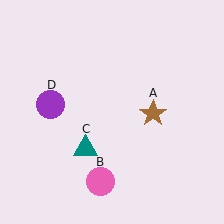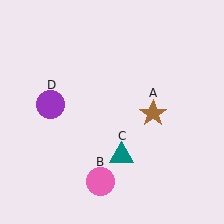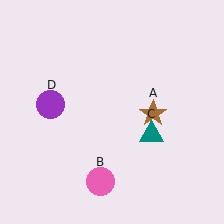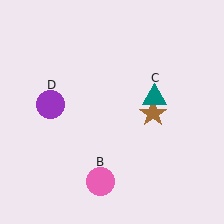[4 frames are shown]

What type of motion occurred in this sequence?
The teal triangle (object C) rotated counterclockwise around the center of the scene.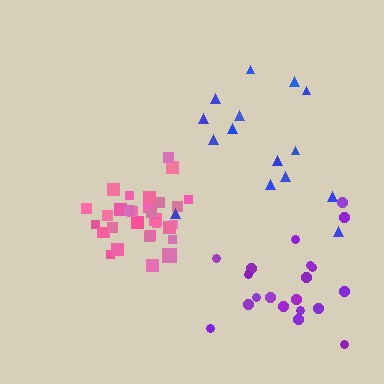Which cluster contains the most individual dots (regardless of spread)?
Pink (32).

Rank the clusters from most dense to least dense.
pink, purple, blue.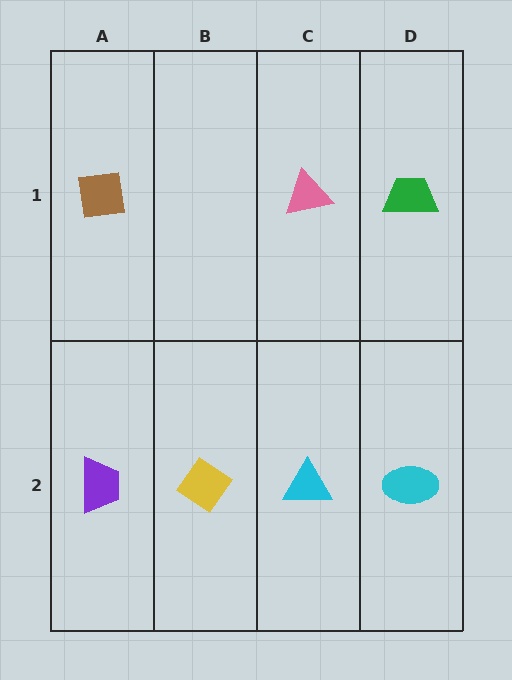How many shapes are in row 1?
3 shapes.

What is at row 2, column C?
A cyan triangle.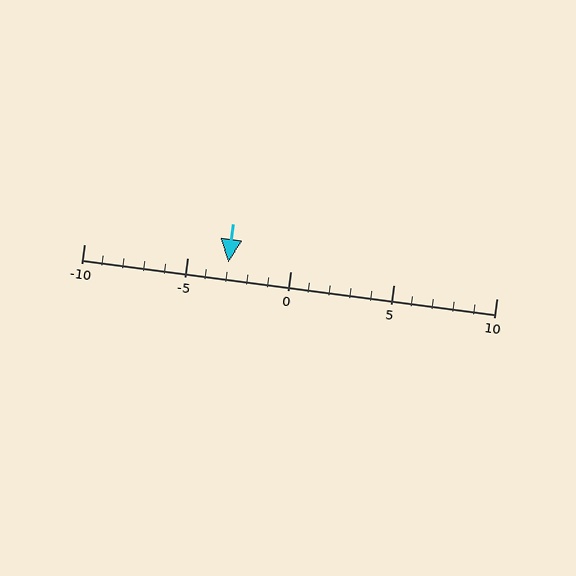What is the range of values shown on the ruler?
The ruler shows values from -10 to 10.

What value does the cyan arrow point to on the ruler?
The cyan arrow points to approximately -3.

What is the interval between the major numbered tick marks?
The major tick marks are spaced 5 units apart.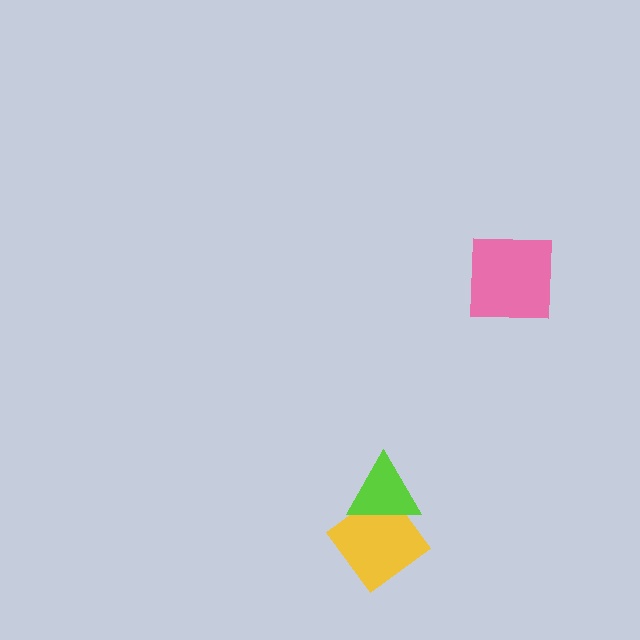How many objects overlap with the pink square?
0 objects overlap with the pink square.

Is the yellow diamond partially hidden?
Yes, it is partially covered by another shape.